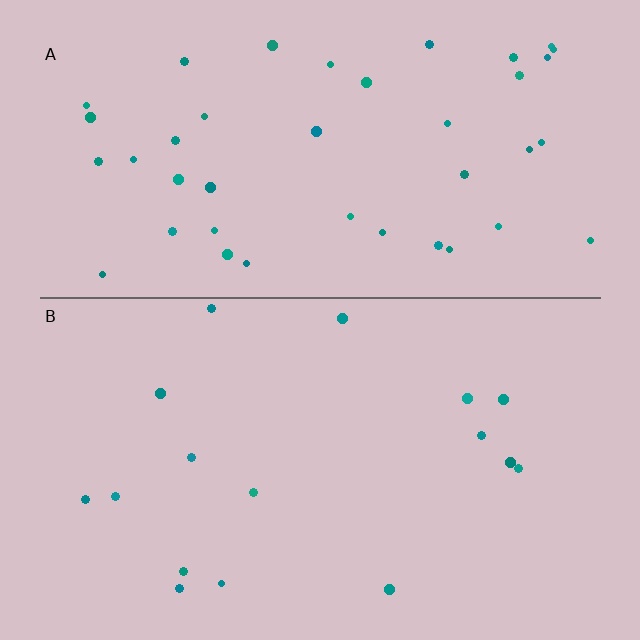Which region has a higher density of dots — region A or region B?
A (the top).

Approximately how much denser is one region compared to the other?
Approximately 2.5× — region A over region B.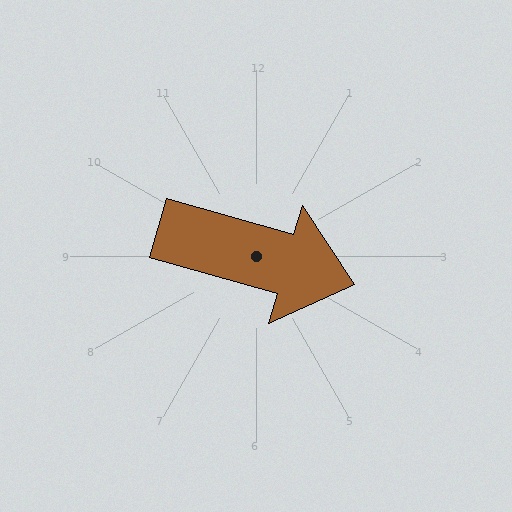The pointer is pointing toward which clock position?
Roughly 4 o'clock.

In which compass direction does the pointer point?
East.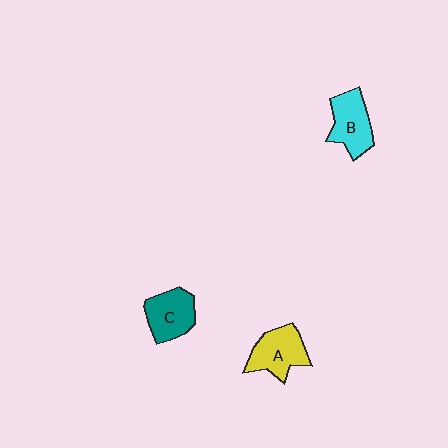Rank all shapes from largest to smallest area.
From largest to smallest: A (yellow), B (cyan), C (teal).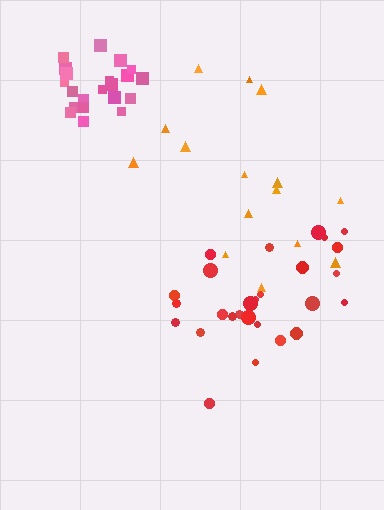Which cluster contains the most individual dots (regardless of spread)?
Red (28).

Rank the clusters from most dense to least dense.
pink, red, orange.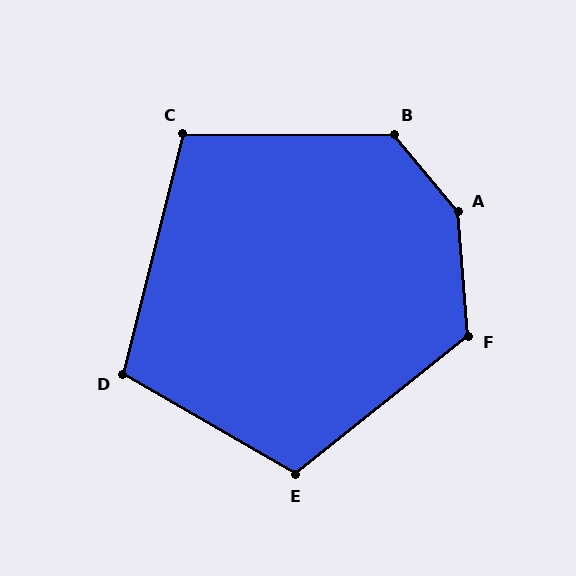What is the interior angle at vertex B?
Approximately 130 degrees (obtuse).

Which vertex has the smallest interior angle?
C, at approximately 104 degrees.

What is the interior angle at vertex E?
Approximately 111 degrees (obtuse).